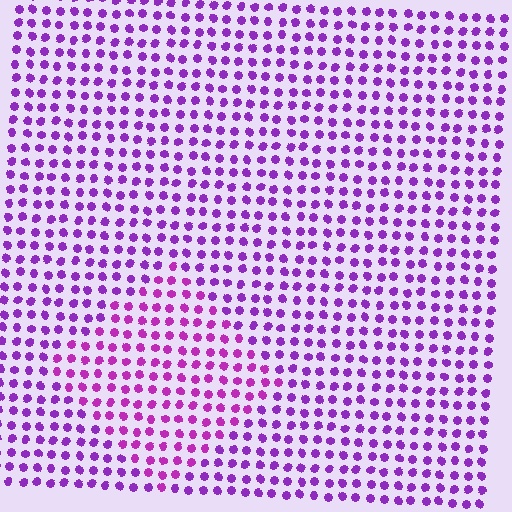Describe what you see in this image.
The image is filled with small purple elements in a uniform arrangement. A diamond-shaped region is visible where the elements are tinted to a slightly different hue, forming a subtle color boundary.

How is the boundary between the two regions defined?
The boundary is defined purely by a slight shift in hue (about 21 degrees). Spacing, size, and orientation are identical on both sides.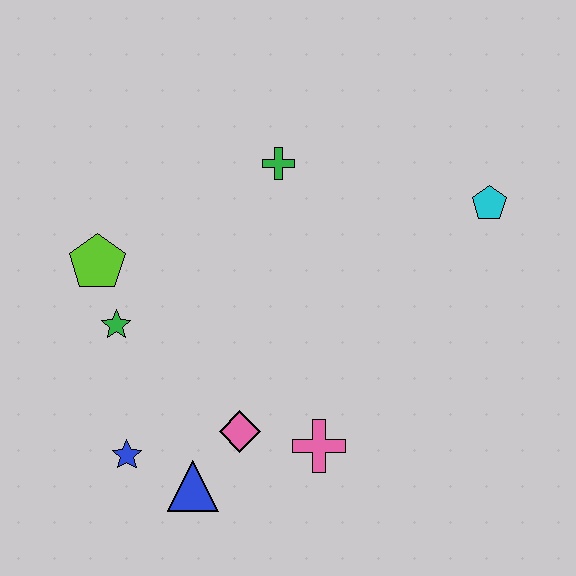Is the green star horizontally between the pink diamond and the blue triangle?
No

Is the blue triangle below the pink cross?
Yes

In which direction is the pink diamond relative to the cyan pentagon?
The pink diamond is to the left of the cyan pentagon.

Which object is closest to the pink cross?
The pink diamond is closest to the pink cross.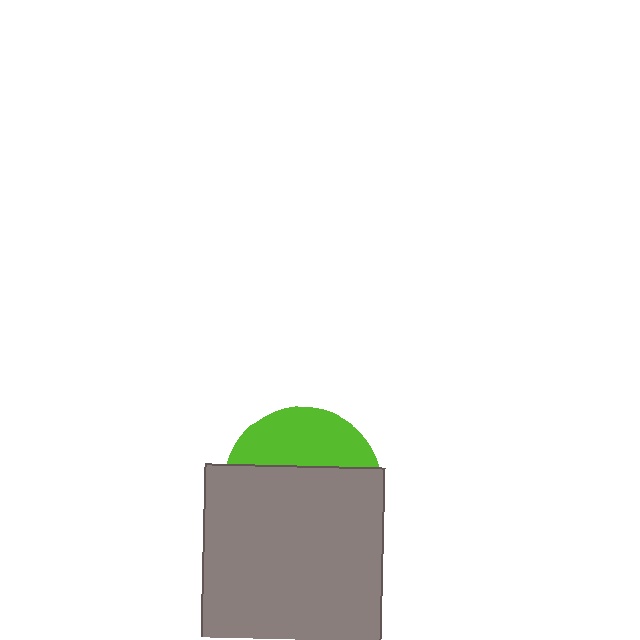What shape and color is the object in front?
The object in front is a gray square.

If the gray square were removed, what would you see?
You would see the complete lime circle.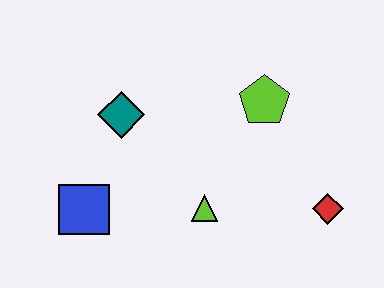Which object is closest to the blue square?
The teal diamond is closest to the blue square.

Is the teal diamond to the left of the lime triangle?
Yes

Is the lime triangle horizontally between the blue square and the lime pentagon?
Yes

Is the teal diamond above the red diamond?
Yes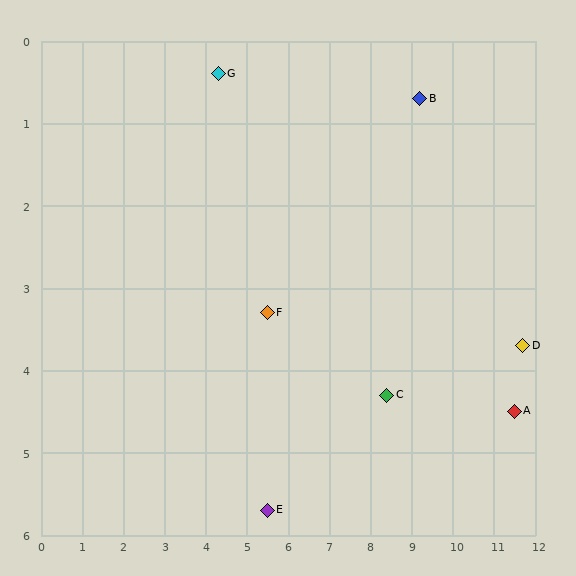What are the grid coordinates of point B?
Point B is at approximately (9.2, 0.7).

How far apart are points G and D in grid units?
Points G and D are about 8.1 grid units apart.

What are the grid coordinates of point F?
Point F is at approximately (5.5, 3.3).